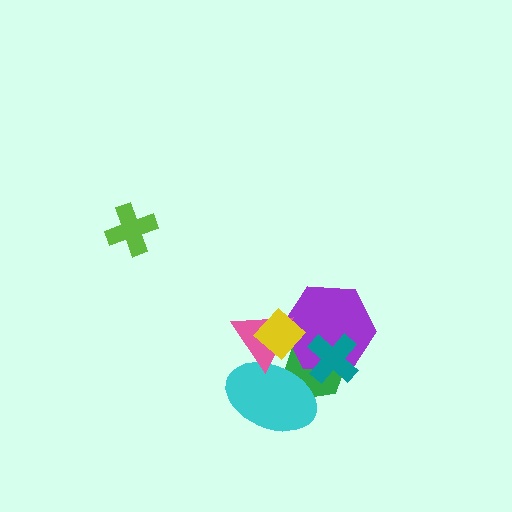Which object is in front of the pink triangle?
The yellow diamond is in front of the pink triangle.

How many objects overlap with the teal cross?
2 objects overlap with the teal cross.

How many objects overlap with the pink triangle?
4 objects overlap with the pink triangle.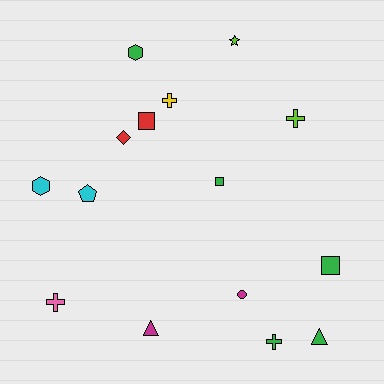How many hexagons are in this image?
There are 2 hexagons.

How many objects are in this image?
There are 15 objects.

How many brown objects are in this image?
There are no brown objects.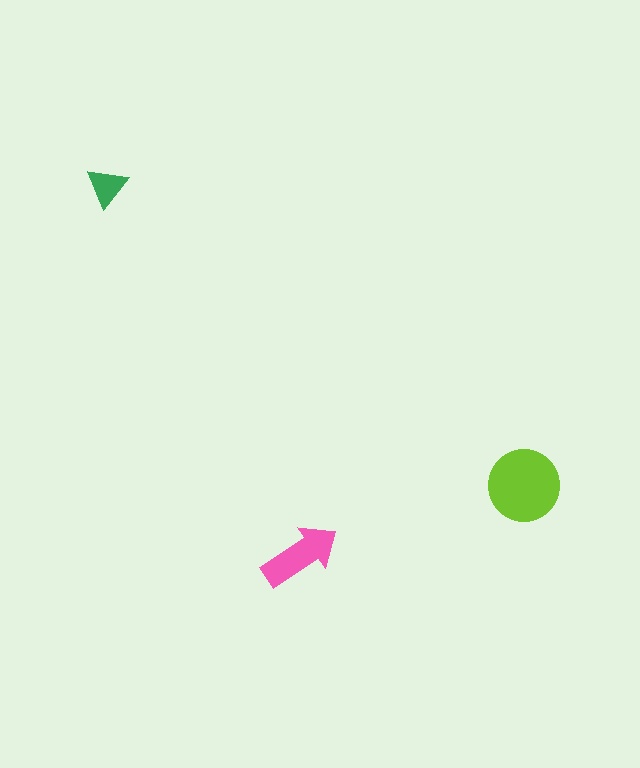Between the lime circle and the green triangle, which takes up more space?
The lime circle.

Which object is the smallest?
The green triangle.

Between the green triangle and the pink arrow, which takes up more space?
The pink arrow.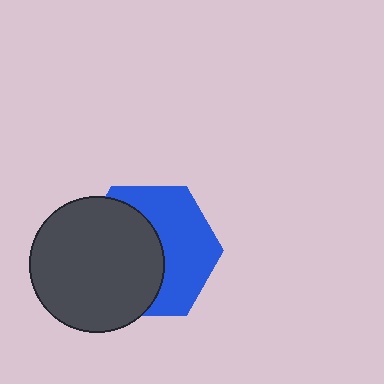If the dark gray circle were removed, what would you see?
You would see the complete blue hexagon.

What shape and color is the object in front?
The object in front is a dark gray circle.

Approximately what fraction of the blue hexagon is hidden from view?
Roughly 51% of the blue hexagon is hidden behind the dark gray circle.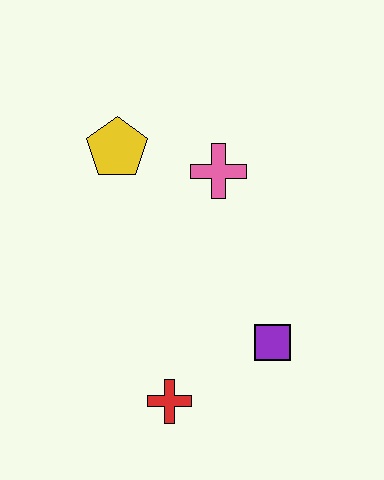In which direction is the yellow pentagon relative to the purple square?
The yellow pentagon is above the purple square.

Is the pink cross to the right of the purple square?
No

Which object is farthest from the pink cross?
The red cross is farthest from the pink cross.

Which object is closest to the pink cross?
The yellow pentagon is closest to the pink cross.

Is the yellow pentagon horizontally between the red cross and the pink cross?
No